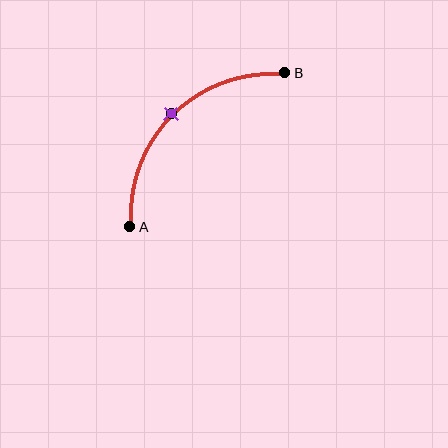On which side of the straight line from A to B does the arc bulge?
The arc bulges above and to the left of the straight line connecting A and B.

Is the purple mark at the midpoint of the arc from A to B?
Yes. The purple mark lies on the arc at equal arc-length from both A and B — it is the arc midpoint.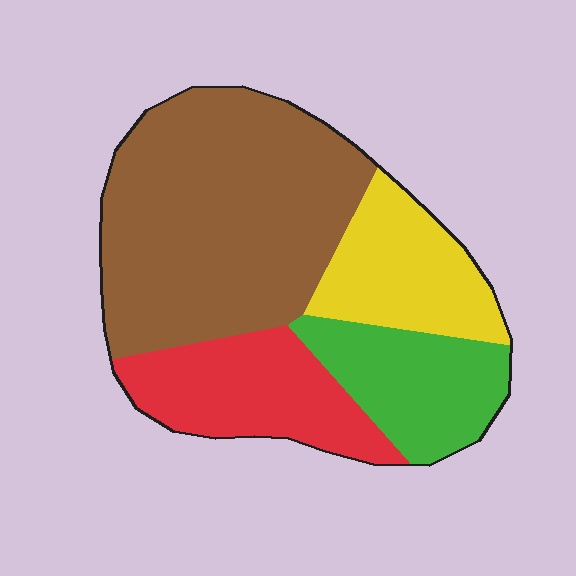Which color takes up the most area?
Brown, at roughly 45%.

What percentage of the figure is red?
Red covers 19% of the figure.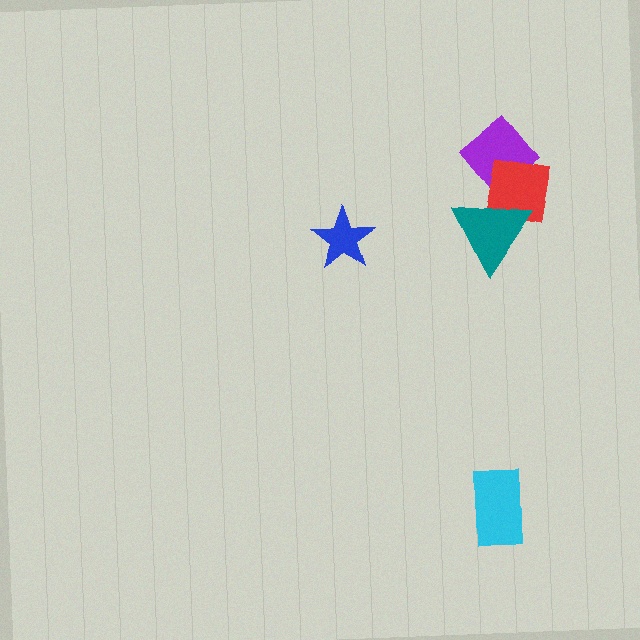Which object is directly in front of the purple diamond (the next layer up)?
The red square is directly in front of the purple diamond.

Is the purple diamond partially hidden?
Yes, it is partially covered by another shape.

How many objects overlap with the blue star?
0 objects overlap with the blue star.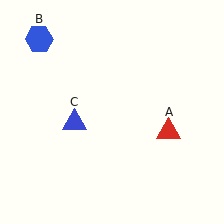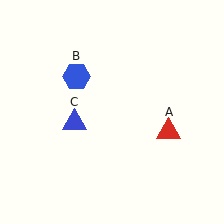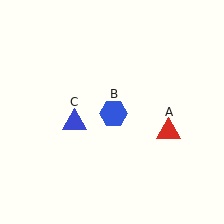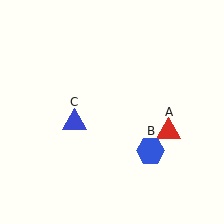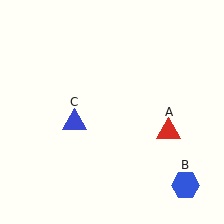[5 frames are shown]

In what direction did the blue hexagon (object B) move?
The blue hexagon (object B) moved down and to the right.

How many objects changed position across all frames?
1 object changed position: blue hexagon (object B).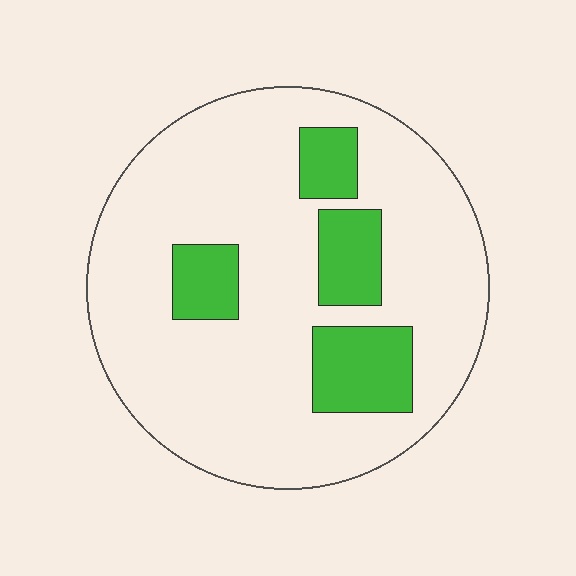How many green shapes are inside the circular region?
4.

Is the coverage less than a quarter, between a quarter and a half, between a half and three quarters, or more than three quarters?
Less than a quarter.